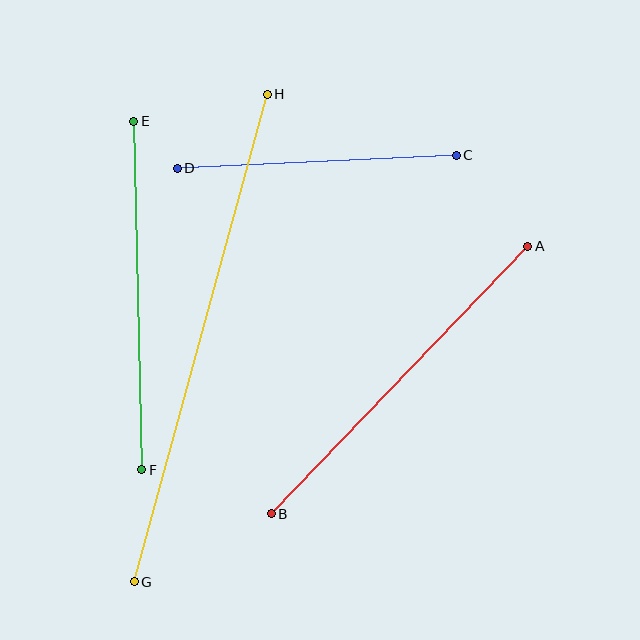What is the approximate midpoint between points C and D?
The midpoint is at approximately (317, 162) pixels.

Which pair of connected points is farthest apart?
Points G and H are farthest apart.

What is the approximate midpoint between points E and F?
The midpoint is at approximately (138, 295) pixels.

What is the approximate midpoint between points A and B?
The midpoint is at approximately (399, 380) pixels.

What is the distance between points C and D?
The distance is approximately 279 pixels.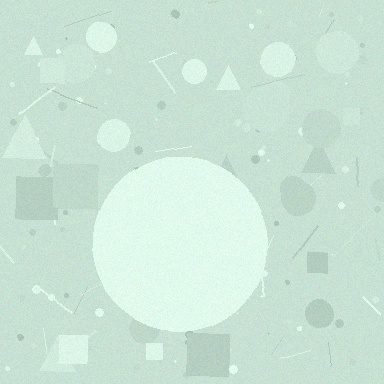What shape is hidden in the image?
A circle is hidden in the image.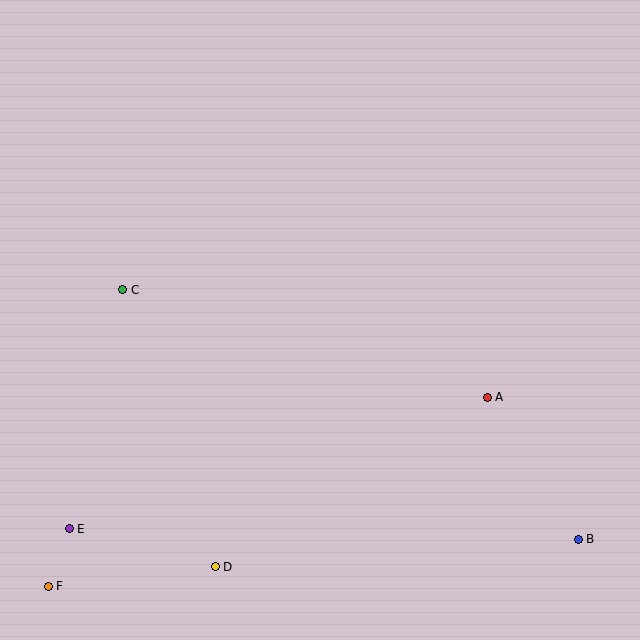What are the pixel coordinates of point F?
Point F is at (48, 586).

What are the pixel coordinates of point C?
Point C is at (123, 290).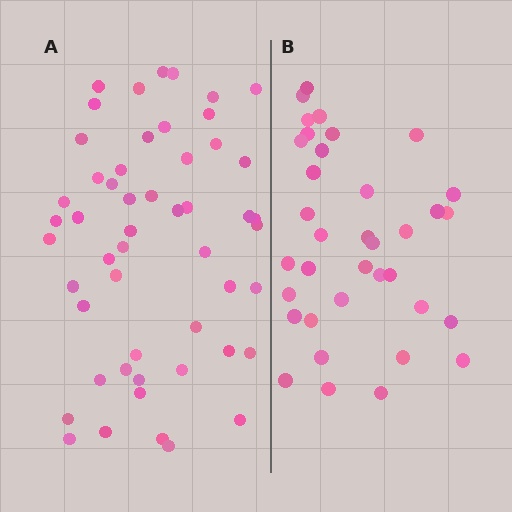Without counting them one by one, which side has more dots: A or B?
Region A (the left region) has more dots.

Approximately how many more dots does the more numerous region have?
Region A has approximately 15 more dots than region B.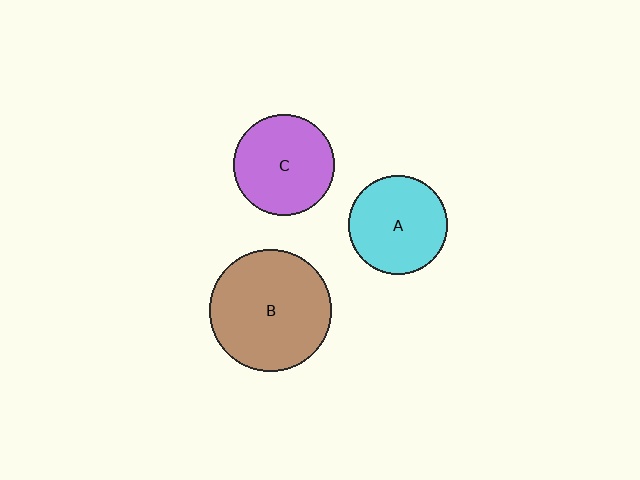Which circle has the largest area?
Circle B (brown).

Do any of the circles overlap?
No, none of the circles overlap.